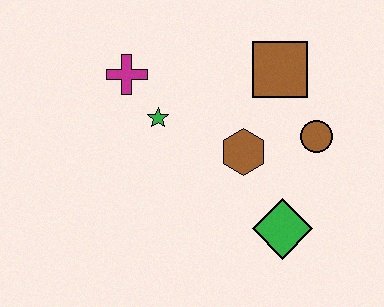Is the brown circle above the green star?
No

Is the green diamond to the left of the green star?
No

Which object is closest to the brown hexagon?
The brown circle is closest to the brown hexagon.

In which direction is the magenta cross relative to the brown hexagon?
The magenta cross is to the left of the brown hexagon.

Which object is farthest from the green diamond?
The magenta cross is farthest from the green diamond.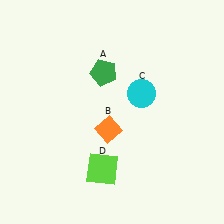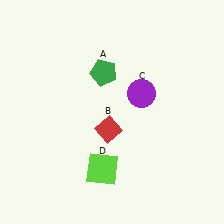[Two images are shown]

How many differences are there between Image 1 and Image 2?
There are 2 differences between the two images.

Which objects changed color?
B changed from orange to red. C changed from cyan to purple.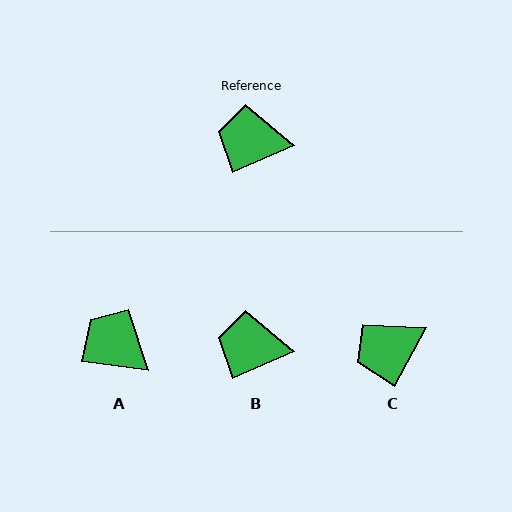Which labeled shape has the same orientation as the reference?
B.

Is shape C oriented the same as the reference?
No, it is off by about 38 degrees.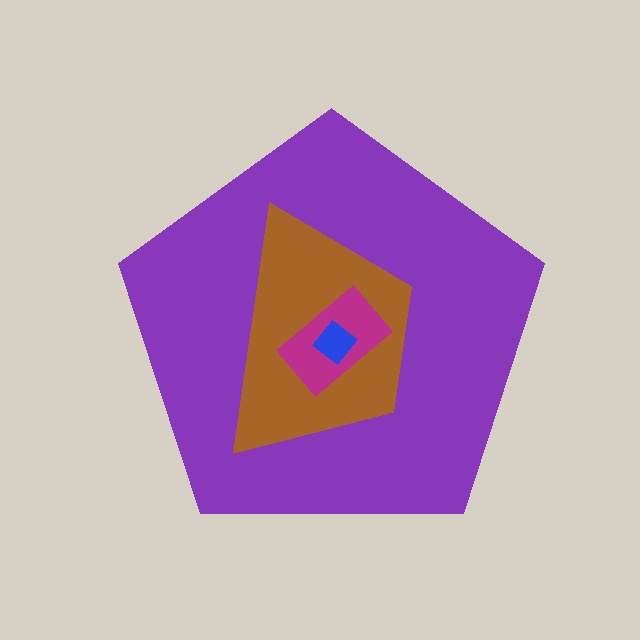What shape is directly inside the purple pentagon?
The brown trapezoid.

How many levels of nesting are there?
4.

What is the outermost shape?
The purple pentagon.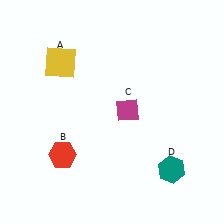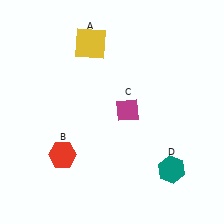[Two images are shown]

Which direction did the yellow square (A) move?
The yellow square (A) moved right.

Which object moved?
The yellow square (A) moved right.